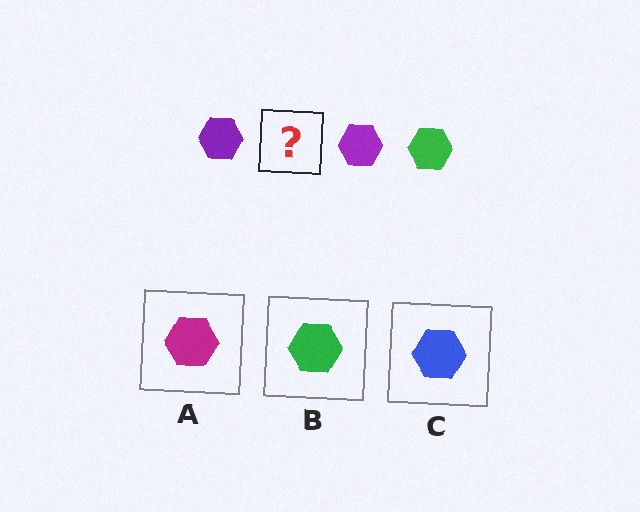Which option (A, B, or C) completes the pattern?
B.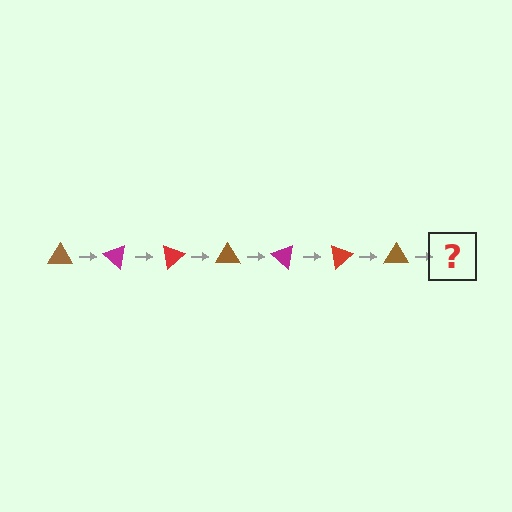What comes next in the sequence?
The next element should be a magenta triangle, rotated 280 degrees from the start.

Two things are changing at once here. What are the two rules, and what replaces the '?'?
The two rules are that it rotates 40 degrees each step and the color cycles through brown, magenta, and red. The '?' should be a magenta triangle, rotated 280 degrees from the start.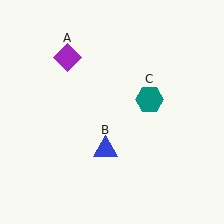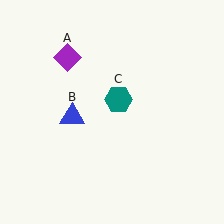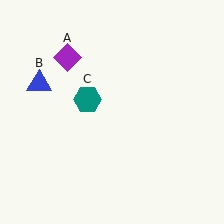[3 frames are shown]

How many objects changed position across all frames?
2 objects changed position: blue triangle (object B), teal hexagon (object C).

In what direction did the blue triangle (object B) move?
The blue triangle (object B) moved up and to the left.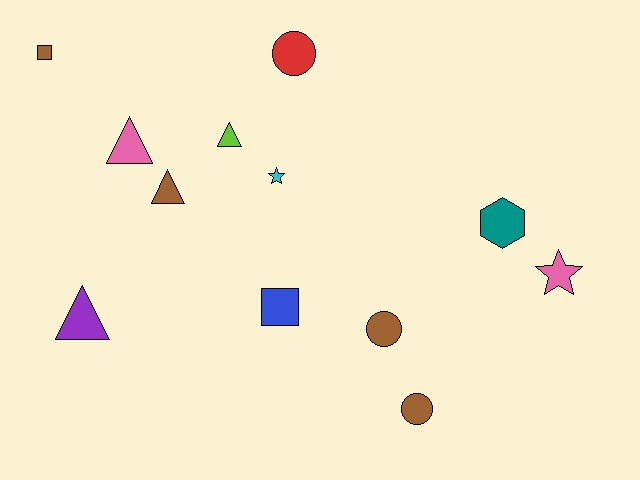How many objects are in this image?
There are 12 objects.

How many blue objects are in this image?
There is 1 blue object.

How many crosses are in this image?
There are no crosses.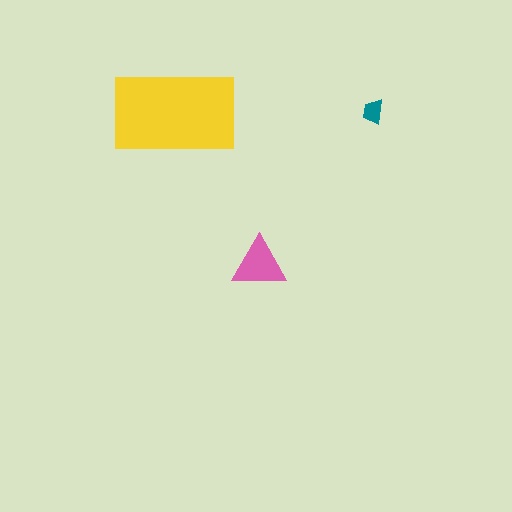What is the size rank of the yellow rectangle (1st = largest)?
1st.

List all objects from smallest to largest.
The teal trapezoid, the pink triangle, the yellow rectangle.